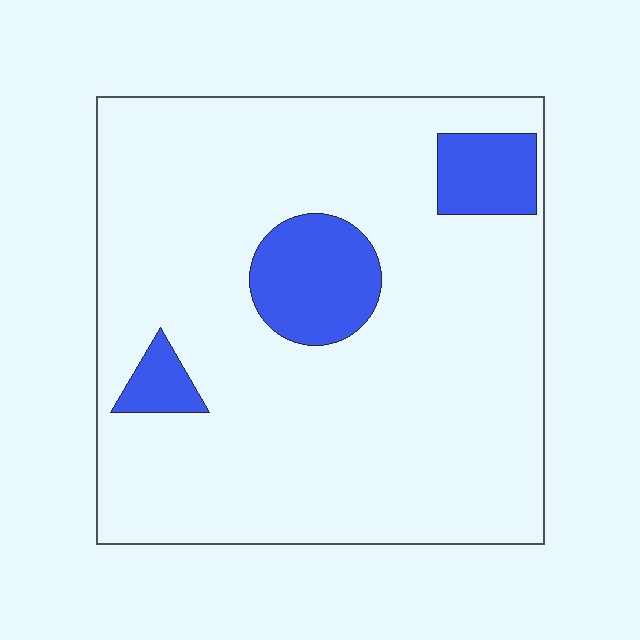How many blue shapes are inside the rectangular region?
3.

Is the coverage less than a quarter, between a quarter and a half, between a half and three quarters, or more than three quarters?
Less than a quarter.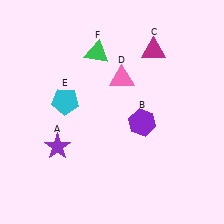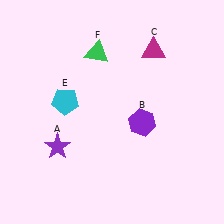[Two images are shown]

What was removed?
The pink triangle (D) was removed in Image 2.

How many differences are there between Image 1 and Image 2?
There is 1 difference between the two images.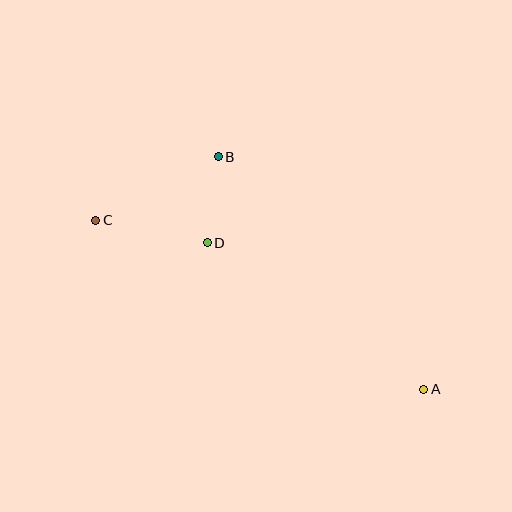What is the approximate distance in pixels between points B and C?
The distance between B and C is approximately 138 pixels.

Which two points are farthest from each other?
Points A and C are farthest from each other.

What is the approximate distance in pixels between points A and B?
The distance between A and B is approximately 310 pixels.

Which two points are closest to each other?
Points B and D are closest to each other.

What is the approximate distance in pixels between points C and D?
The distance between C and D is approximately 114 pixels.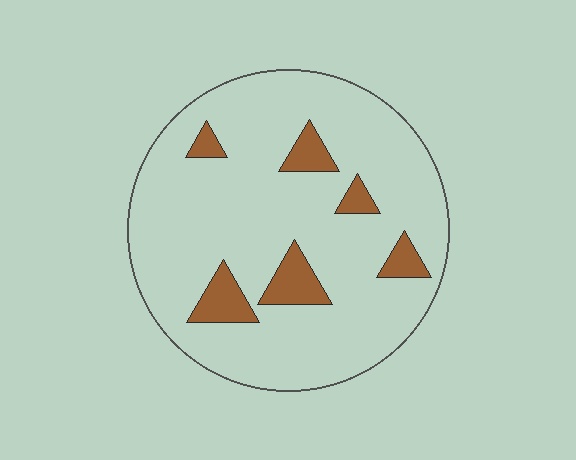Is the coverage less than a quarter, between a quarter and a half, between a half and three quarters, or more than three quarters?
Less than a quarter.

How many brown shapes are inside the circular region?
6.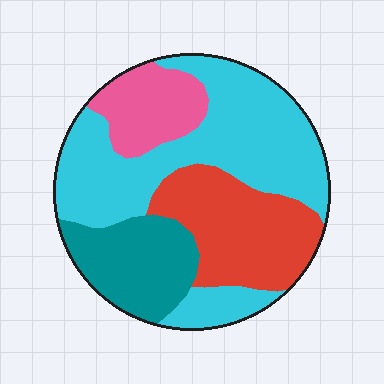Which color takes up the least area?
Pink, at roughly 15%.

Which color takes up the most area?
Cyan, at roughly 45%.